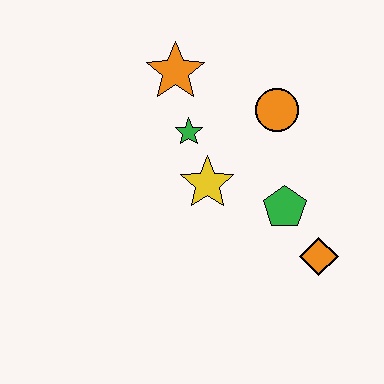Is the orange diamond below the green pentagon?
Yes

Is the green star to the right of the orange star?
Yes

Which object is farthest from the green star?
The orange diamond is farthest from the green star.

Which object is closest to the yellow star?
The green star is closest to the yellow star.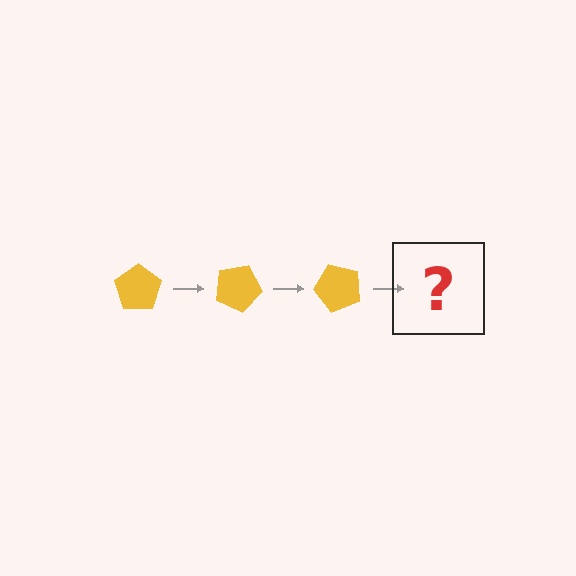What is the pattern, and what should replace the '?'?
The pattern is that the pentagon rotates 25 degrees each step. The '?' should be a yellow pentagon rotated 75 degrees.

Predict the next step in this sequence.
The next step is a yellow pentagon rotated 75 degrees.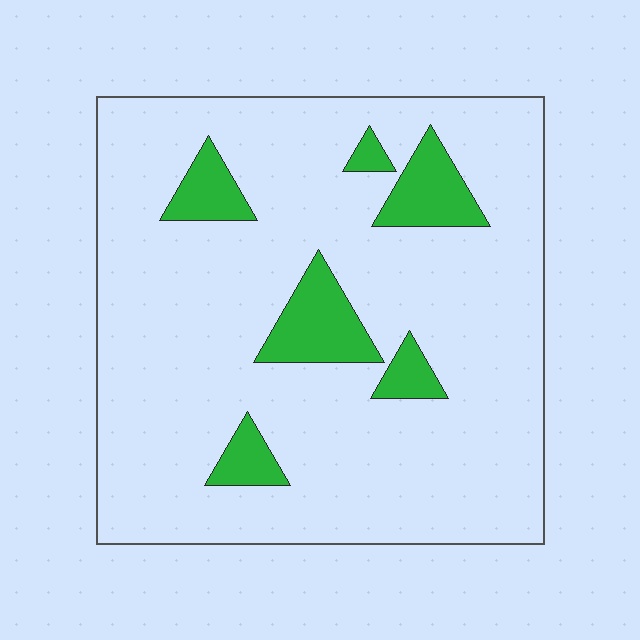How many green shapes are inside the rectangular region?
6.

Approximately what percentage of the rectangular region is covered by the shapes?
Approximately 15%.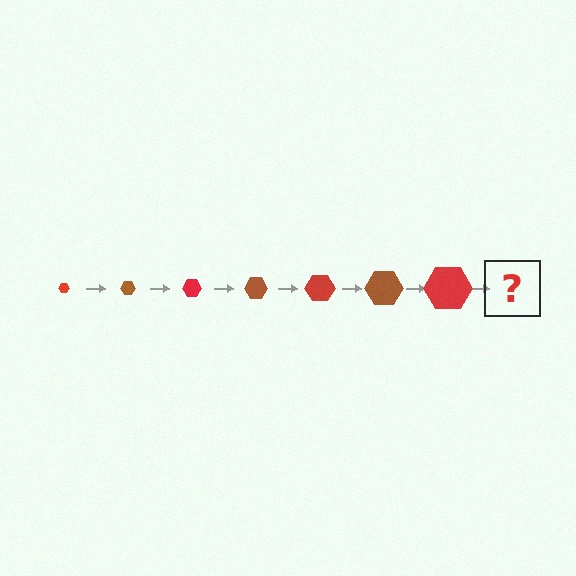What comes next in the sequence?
The next element should be a brown hexagon, larger than the previous one.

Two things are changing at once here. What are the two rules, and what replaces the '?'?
The two rules are that the hexagon grows larger each step and the color cycles through red and brown. The '?' should be a brown hexagon, larger than the previous one.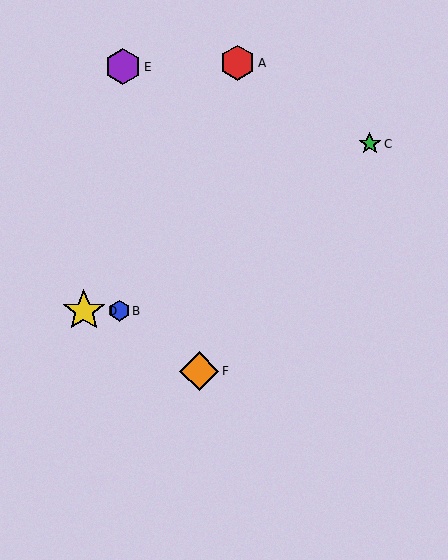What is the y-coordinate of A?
Object A is at y≈63.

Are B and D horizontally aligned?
Yes, both are at y≈311.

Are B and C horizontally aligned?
No, B is at y≈311 and C is at y≈144.